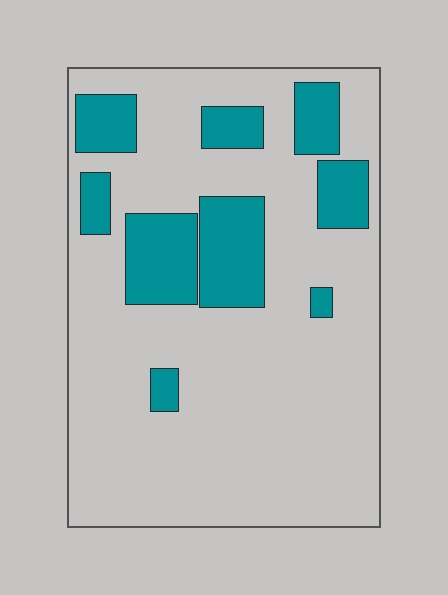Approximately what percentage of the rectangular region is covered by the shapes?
Approximately 20%.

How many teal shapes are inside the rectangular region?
9.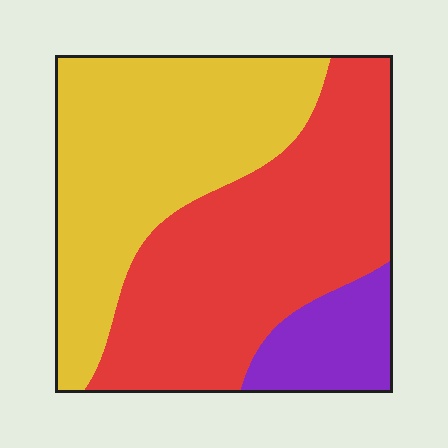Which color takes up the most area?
Red, at roughly 45%.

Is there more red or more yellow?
Red.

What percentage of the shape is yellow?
Yellow takes up about two fifths (2/5) of the shape.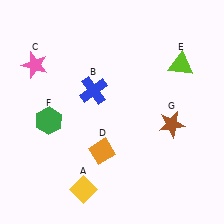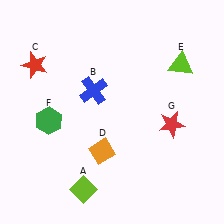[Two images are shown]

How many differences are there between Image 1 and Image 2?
There are 3 differences between the two images.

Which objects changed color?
A changed from yellow to lime. C changed from pink to red. G changed from brown to red.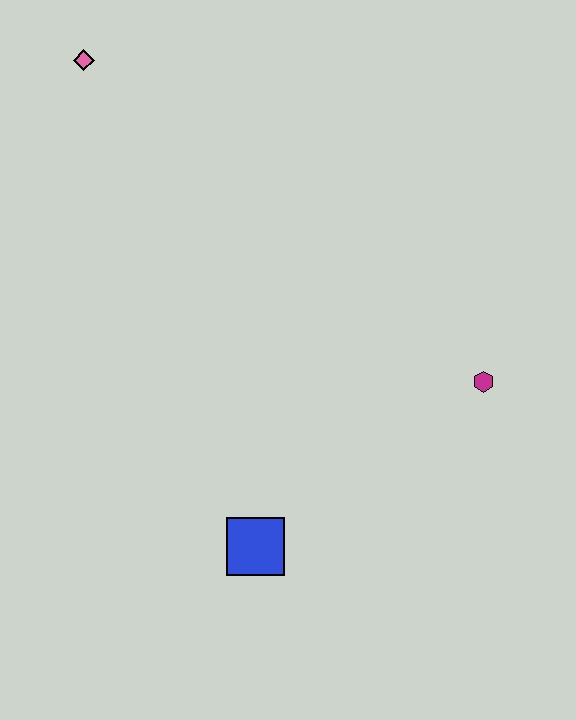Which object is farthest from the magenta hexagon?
The pink diamond is farthest from the magenta hexagon.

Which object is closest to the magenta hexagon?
The blue square is closest to the magenta hexagon.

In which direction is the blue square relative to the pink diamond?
The blue square is below the pink diamond.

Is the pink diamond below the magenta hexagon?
No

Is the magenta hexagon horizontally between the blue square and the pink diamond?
No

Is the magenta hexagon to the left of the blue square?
No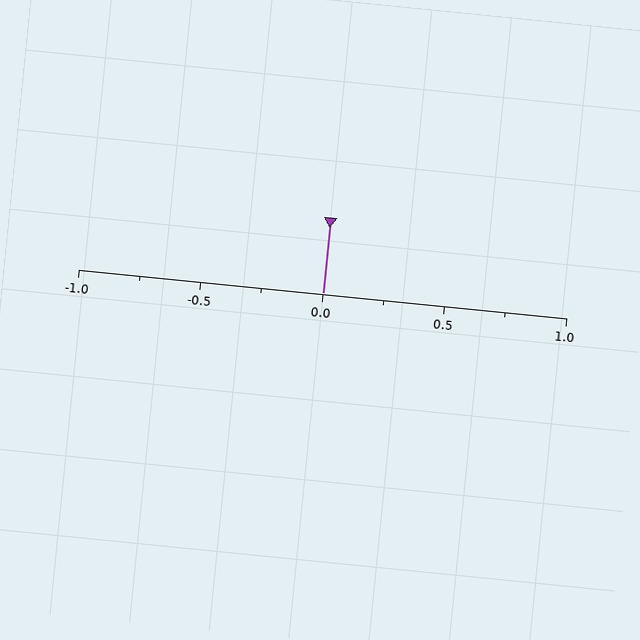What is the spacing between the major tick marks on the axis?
The major ticks are spaced 0.5 apart.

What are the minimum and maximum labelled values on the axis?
The axis runs from -1.0 to 1.0.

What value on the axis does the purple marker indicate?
The marker indicates approximately 0.